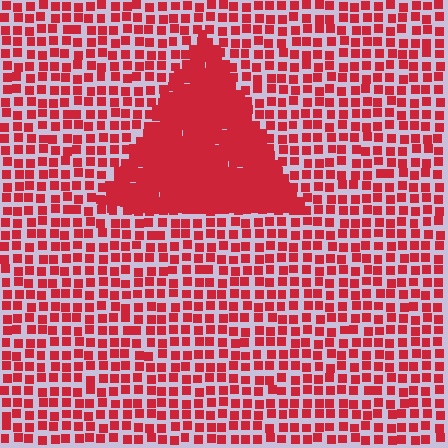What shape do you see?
I see a triangle.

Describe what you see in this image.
The image contains small red elements arranged at two different densities. A triangle-shaped region is visible where the elements are more densely packed than the surrounding area.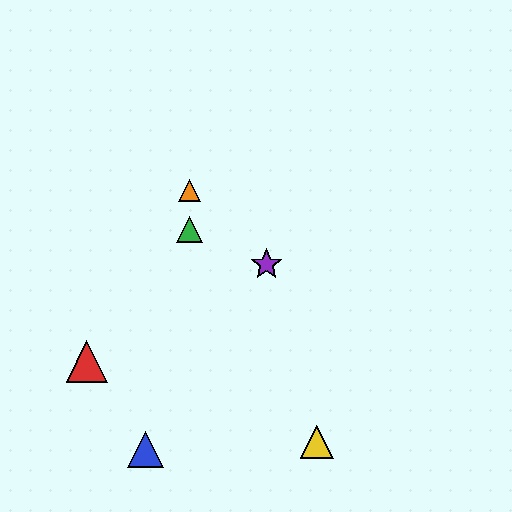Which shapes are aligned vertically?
The green triangle, the orange triangle are aligned vertically.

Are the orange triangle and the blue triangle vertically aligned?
No, the orange triangle is at x≈190 and the blue triangle is at x≈145.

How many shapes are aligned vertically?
2 shapes (the green triangle, the orange triangle) are aligned vertically.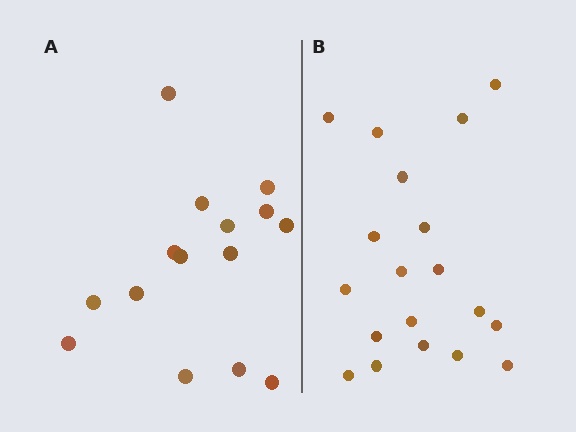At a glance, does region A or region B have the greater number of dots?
Region B (the right region) has more dots.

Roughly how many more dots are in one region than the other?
Region B has about 4 more dots than region A.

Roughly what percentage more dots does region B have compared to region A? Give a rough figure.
About 25% more.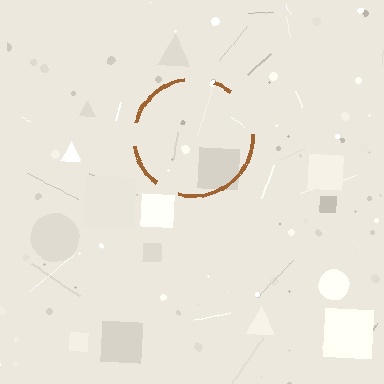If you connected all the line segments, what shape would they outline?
They would outline a circle.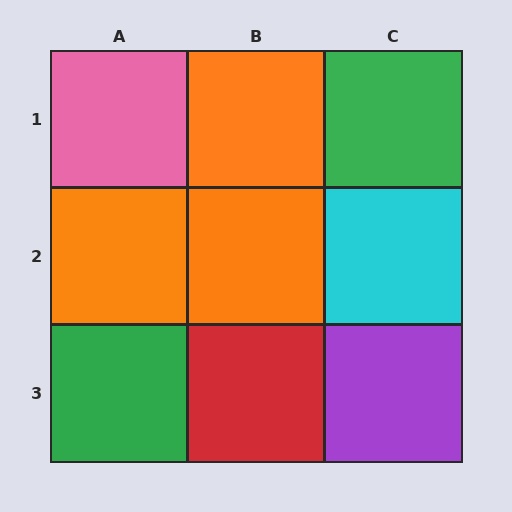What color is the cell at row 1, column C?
Green.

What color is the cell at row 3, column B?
Red.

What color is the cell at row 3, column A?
Green.